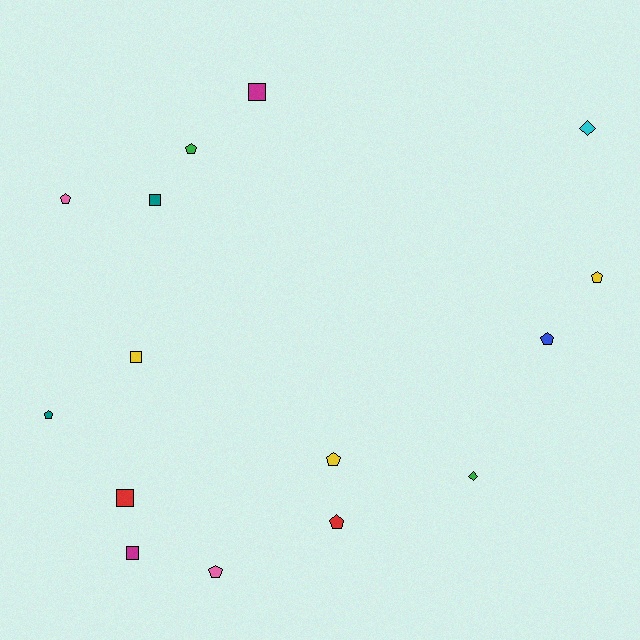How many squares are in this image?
There are 5 squares.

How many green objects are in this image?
There are 2 green objects.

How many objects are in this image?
There are 15 objects.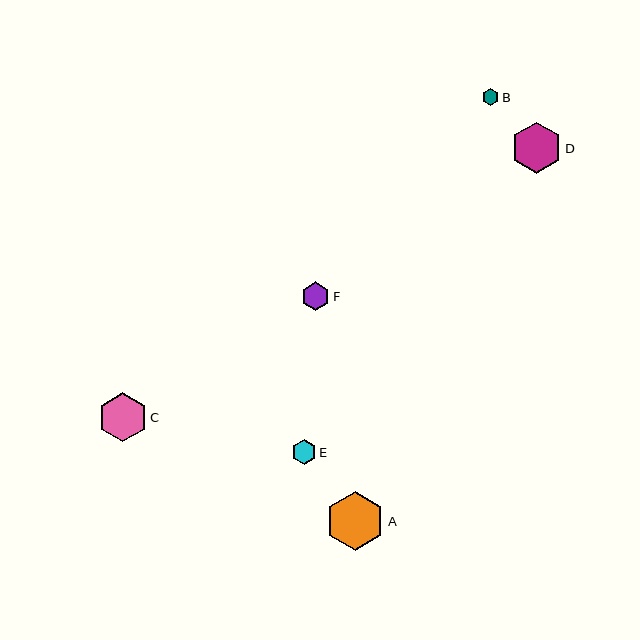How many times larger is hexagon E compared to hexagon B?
Hexagon E is approximately 1.5 times the size of hexagon B.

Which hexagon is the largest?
Hexagon A is the largest with a size of approximately 59 pixels.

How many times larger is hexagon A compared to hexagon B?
Hexagon A is approximately 3.4 times the size of hexagon B.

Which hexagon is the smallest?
Hexagon B is the smallest with a size of approximately 17 pixels.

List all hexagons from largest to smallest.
From largest to smallest: A, D, C, F, E, B.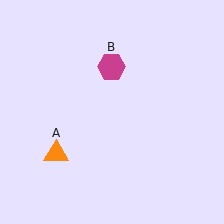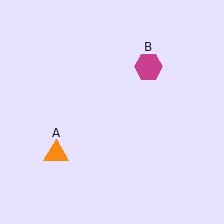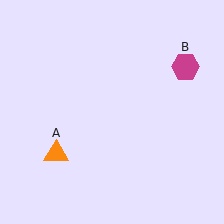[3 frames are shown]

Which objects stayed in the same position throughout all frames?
Orange triangle (object A) remained stationary.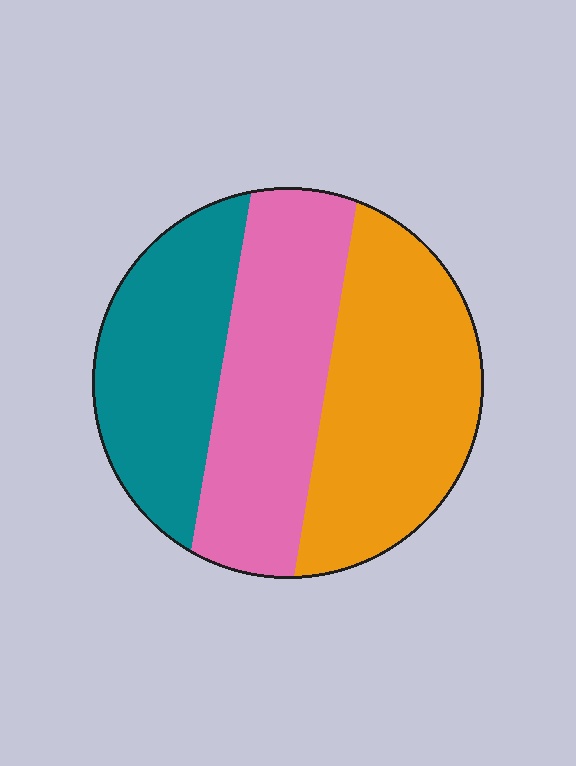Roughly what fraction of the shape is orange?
Orange covers about 40% of the shape.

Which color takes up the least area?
Teal, at roughly 30%.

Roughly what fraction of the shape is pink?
Pink covers 34% of the shape.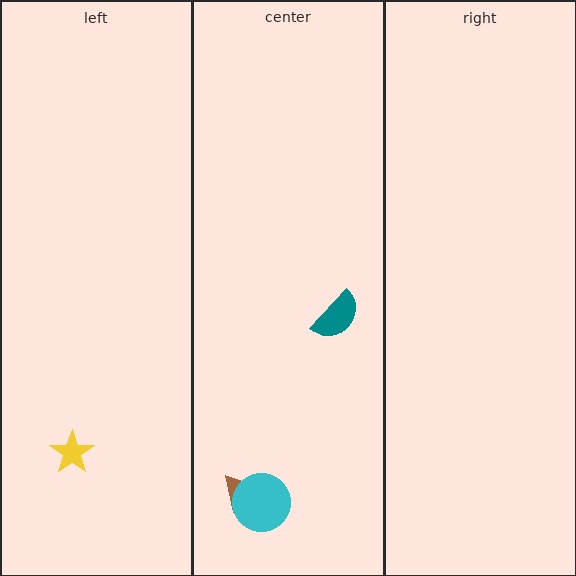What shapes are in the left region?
The yellow star.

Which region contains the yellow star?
The left region.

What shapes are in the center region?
The teal semicircle, the brown triangle, the cyan circle.